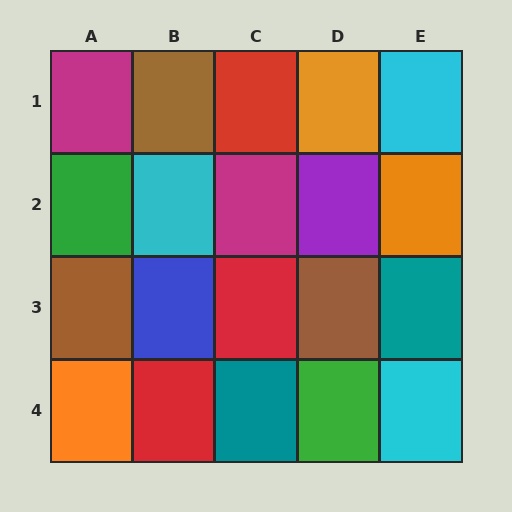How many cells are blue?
1 cell is blue.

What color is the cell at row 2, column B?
Cyan.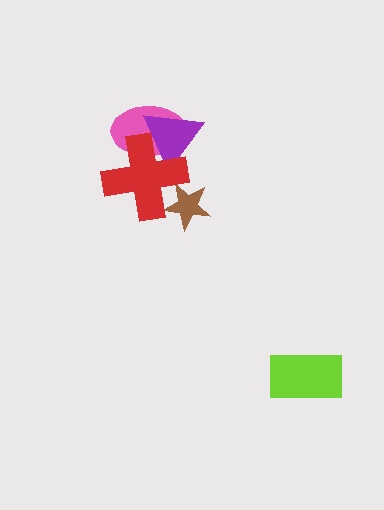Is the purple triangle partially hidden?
Yes, it is partially covered by another shape.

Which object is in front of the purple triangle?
The red cross is in front of the purple triangle.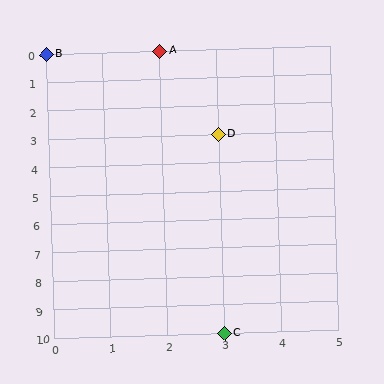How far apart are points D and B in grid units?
Points D and B are 3 columns and 3 rows apart (about 4.2 grid units diagonally).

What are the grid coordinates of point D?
Point D is at grid coordinates (3, 3).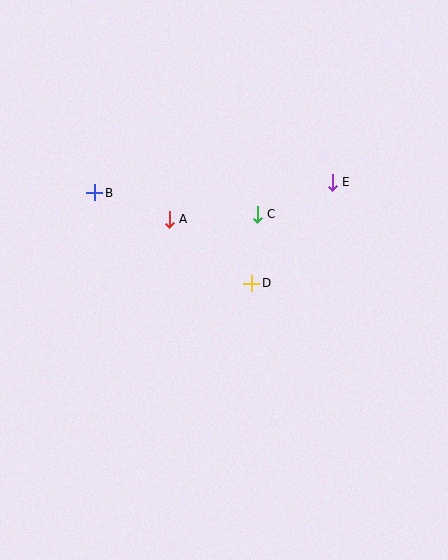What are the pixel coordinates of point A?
Point A is at (169, 219).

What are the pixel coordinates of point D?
Point D is at (252, 283).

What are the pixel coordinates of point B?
Point B is at (95, 193).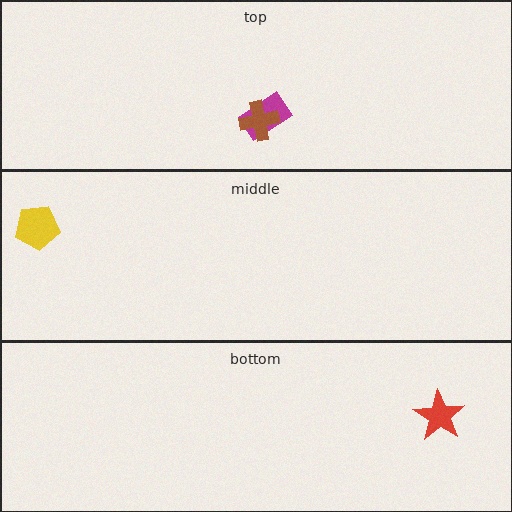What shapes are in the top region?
The magenta rectangle, the brown cross.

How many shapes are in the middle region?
1.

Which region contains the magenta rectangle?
The top region.